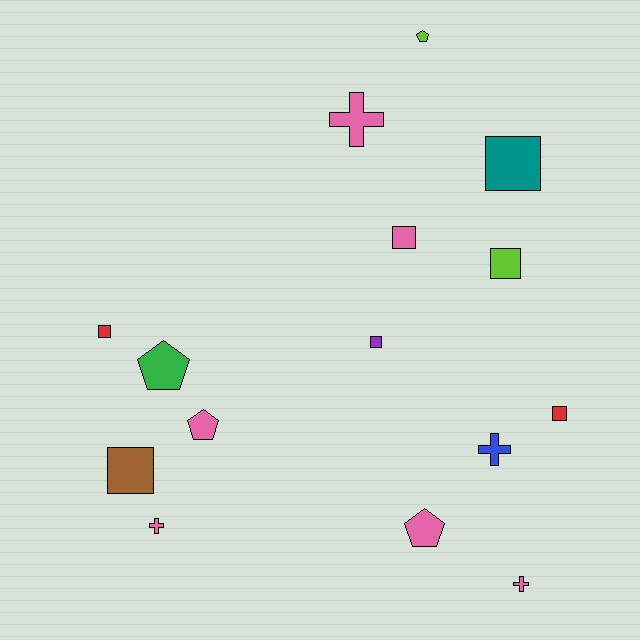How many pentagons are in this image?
There are 4 pentagons.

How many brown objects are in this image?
There is 1 brown object.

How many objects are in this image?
There are 15 objects.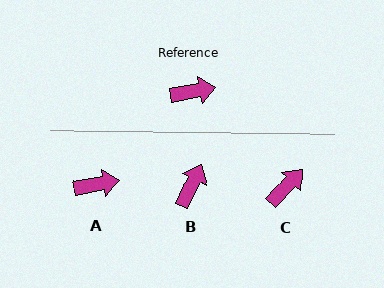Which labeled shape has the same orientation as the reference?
A.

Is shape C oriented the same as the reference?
No, it is off by about 37 degrees.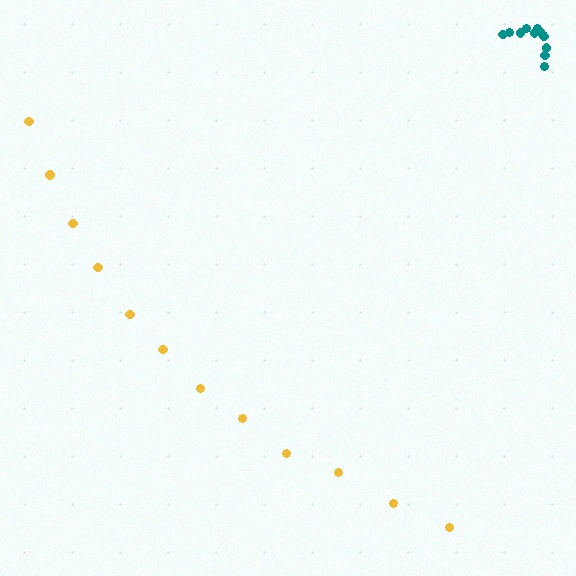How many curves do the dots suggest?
There are 2 distinct paths.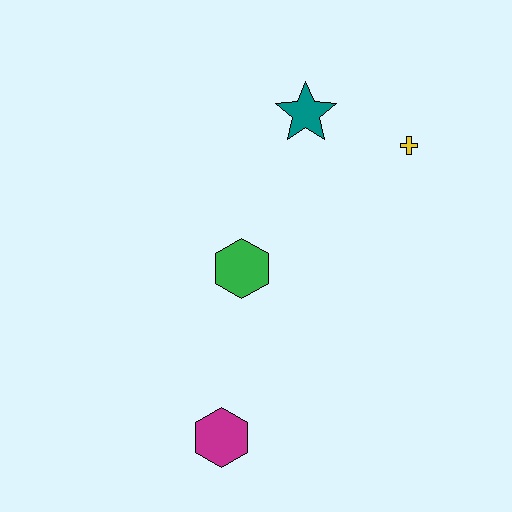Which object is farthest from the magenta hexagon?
The yellow cross is farthest from the magenta hexagon.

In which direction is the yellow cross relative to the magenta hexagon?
The yellow cross is above the magenta hexagon.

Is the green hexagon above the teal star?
No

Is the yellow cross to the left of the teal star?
No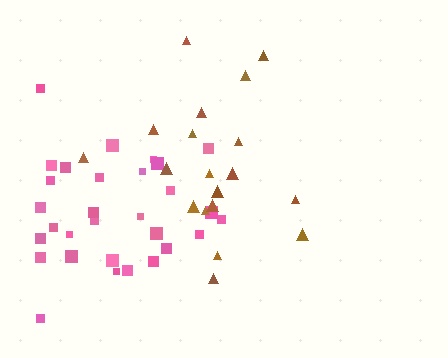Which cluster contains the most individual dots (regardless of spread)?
Pink (30).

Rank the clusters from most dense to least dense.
pink, brown.